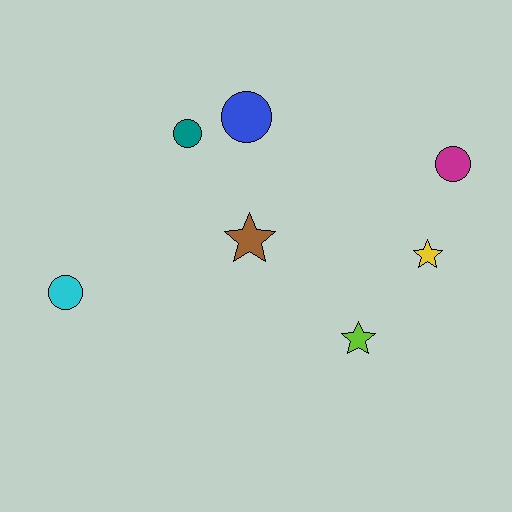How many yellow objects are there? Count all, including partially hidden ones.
There is 1 yellow object.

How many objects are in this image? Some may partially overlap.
There are 7 objects.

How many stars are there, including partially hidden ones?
There are 3 stars.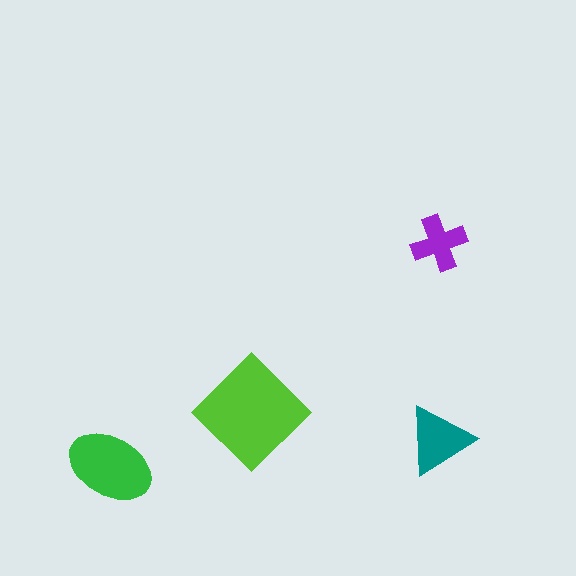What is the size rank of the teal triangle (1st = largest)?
3rd.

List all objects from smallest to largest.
The purple cross, the teal triangle, the green ellipse, the lime diamond.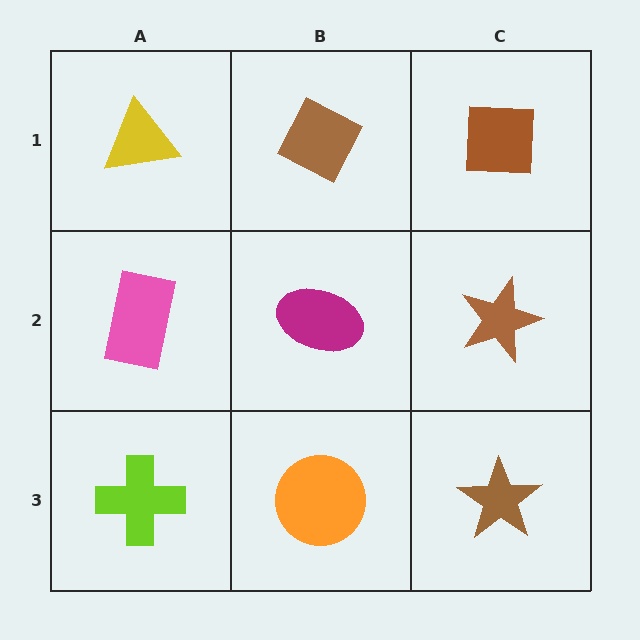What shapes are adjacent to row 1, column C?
A brown star (row 2, column C), a brown diamond (row 1, column B).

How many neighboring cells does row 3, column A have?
2.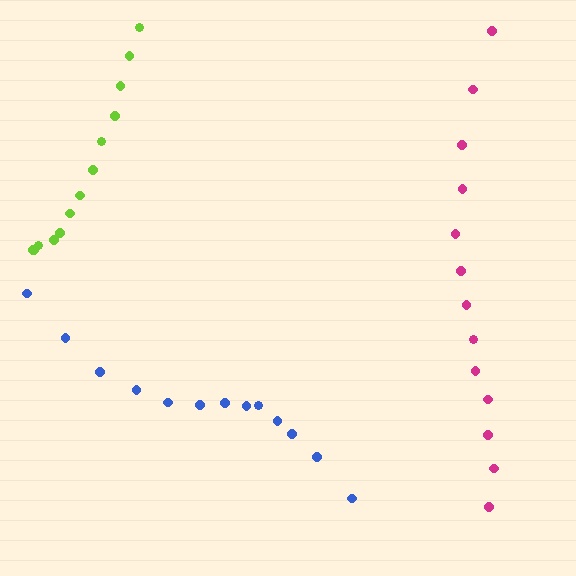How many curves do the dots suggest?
There are 3 distinct paths.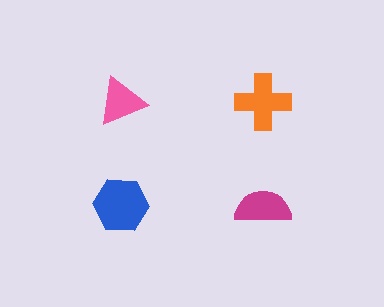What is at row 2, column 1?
A blue hexagon.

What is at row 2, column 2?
A magenta semicircle.